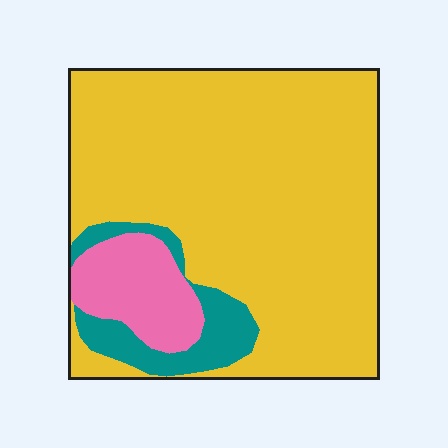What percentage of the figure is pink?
Pink covers roughly 10% of the figure.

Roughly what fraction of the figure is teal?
Teal covers 10% of the figure.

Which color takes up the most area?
Yellow, at roughly 80%.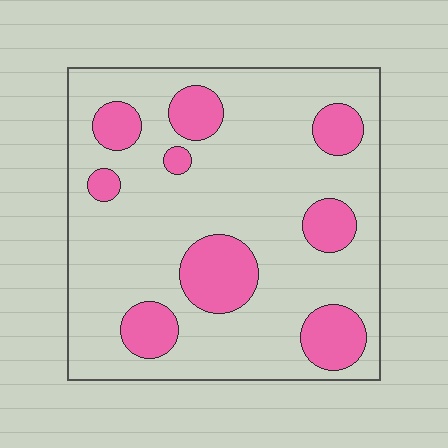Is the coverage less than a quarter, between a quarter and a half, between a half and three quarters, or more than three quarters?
Less than a quarter.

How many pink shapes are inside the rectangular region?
9.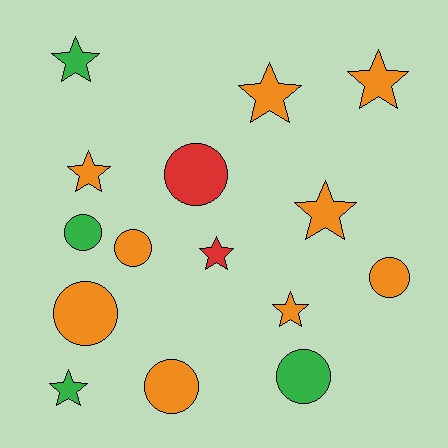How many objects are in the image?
There are 15 objects.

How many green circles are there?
There are 2 green circles.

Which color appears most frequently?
Orange, with 9 objects.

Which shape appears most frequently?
Star, with 8 objects.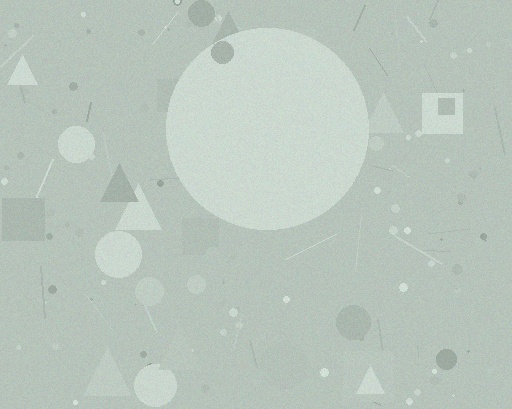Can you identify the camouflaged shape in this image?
The camouflaged shape is a circle.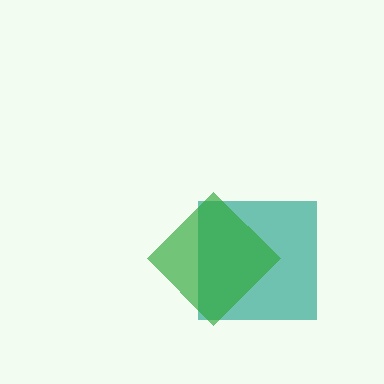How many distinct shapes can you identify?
There are 2 distinct shapes: a teal square, a green diamond.